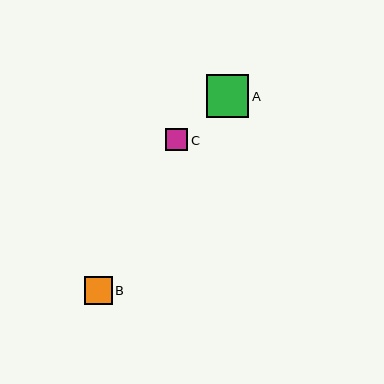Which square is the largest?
Square A is the largest with a size of approximately 43 pixels.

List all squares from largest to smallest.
From largest to smallest: A, B, C.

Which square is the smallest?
Square C is the smallest with a size of approximately 22 pixels.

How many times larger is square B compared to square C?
Square B is approximately 1.3 times the size of square C.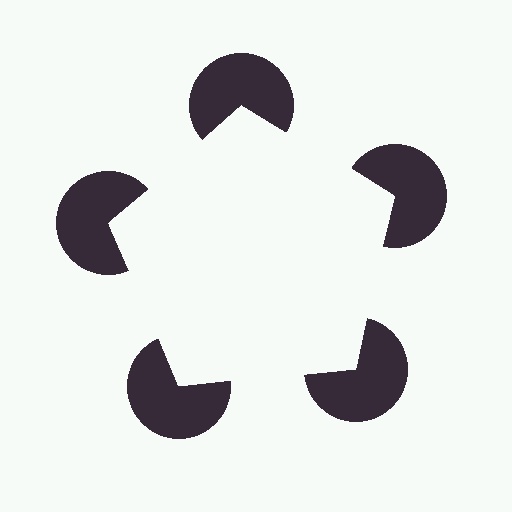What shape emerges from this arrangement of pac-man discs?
An illusory pentagon — its edges are inferred from the aligned wedge cuts in the pac-man discs, not physically drawn.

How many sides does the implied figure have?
5 sides.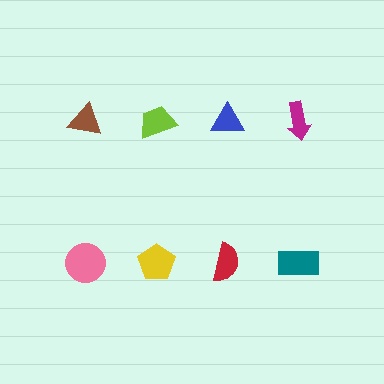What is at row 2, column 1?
A pink circle.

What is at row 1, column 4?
A magenta arrow.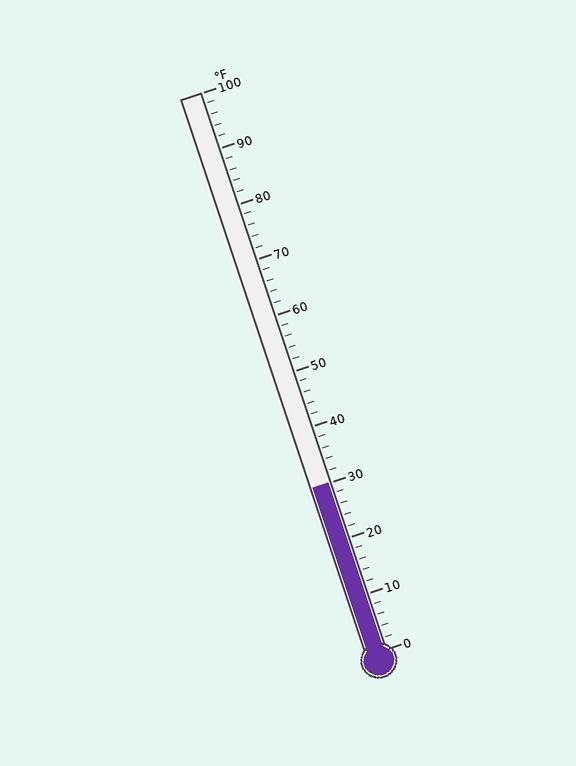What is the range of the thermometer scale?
The thermometer scale ranges from 0°F to 100°F.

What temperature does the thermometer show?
The thermometer shows approximately 30°F.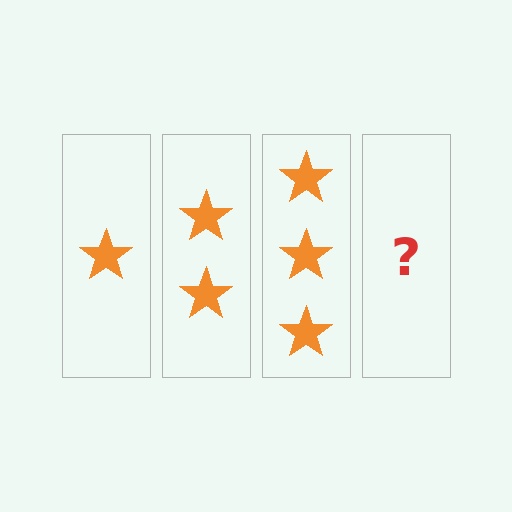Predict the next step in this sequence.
The next step is 4 stars.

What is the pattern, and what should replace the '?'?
The pattern is that each step adds one more star. The '?' should be 4 stars.